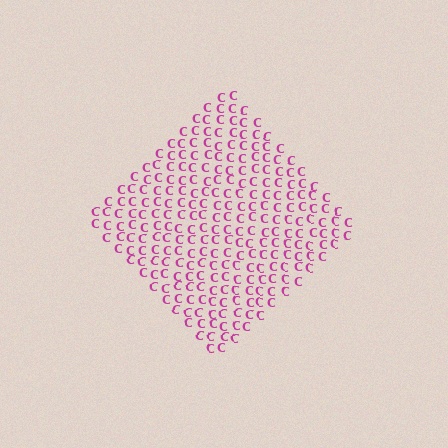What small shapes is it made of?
It is made of small letter C's.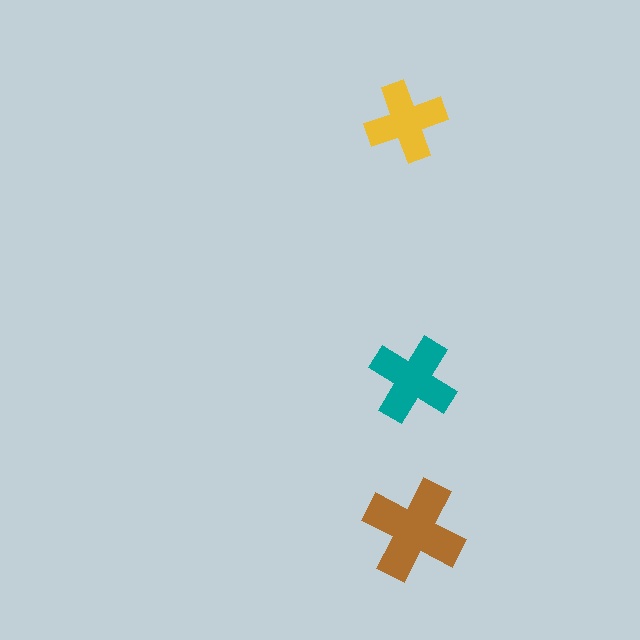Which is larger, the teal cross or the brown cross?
The brown one.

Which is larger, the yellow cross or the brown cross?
The brown one.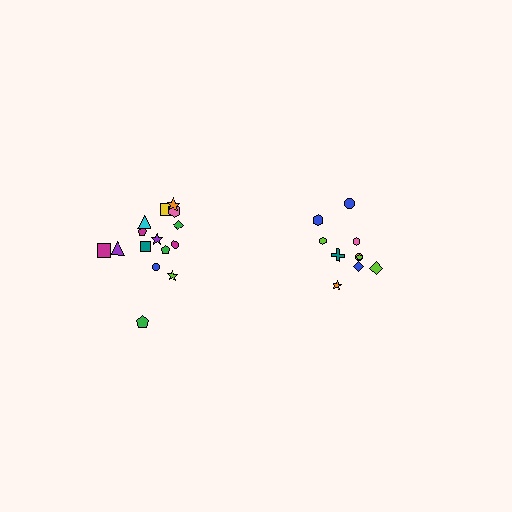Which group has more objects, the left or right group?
The left group.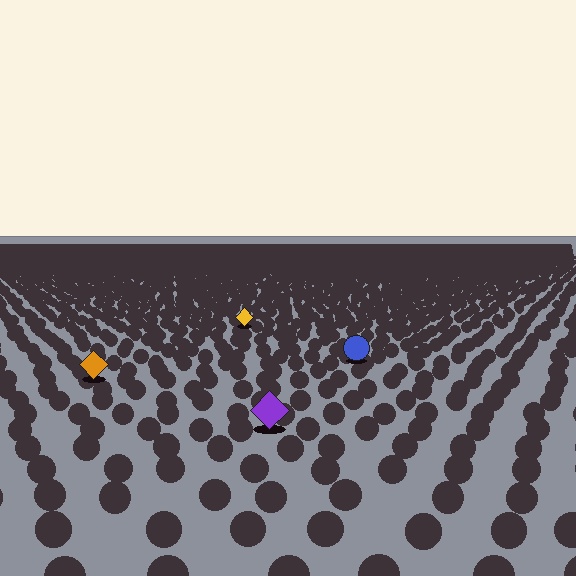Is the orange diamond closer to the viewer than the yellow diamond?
Yes. The orange diamond is closer — you can tell from the texture gradient: the ground texture is coarser near it.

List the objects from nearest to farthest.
From nearest to farthest: the purple diamond, the orange diamond, the blue circle, the yellow diamond.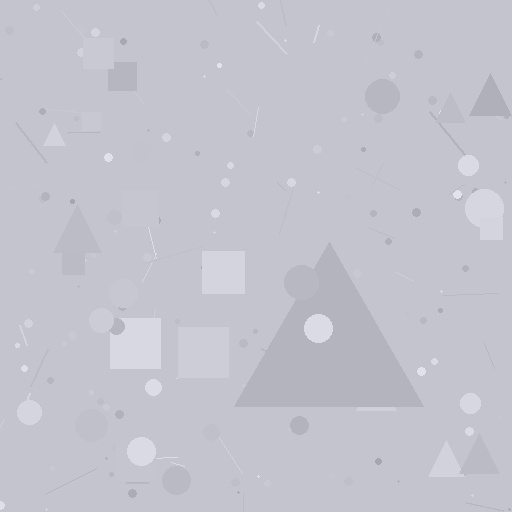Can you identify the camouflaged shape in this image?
The camouflaged shape is a triangle.